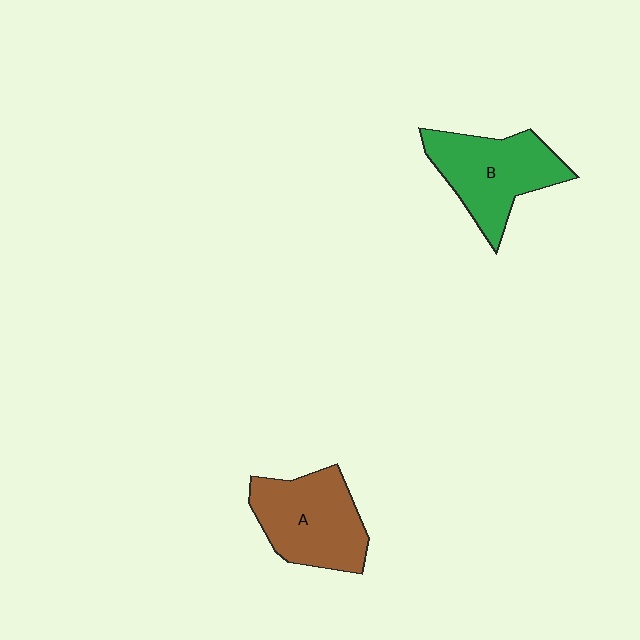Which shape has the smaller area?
Shape B (green).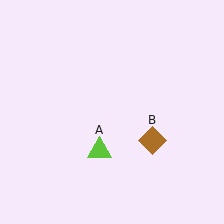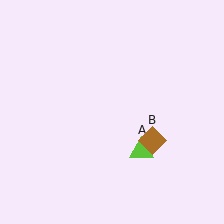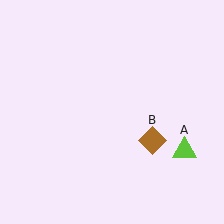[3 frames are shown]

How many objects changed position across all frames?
1 object changed position: lime triangle (object A).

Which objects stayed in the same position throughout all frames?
Brown diamond (object B) remained stationary.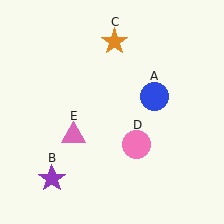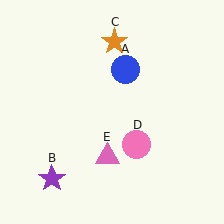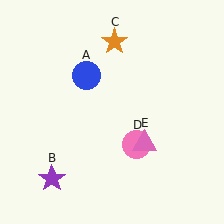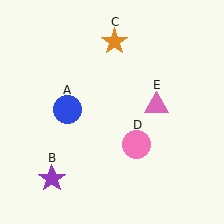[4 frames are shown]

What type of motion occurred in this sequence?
The blue circle (object A), pink triangle (object E) rotated counterclockwise around the center of the scene.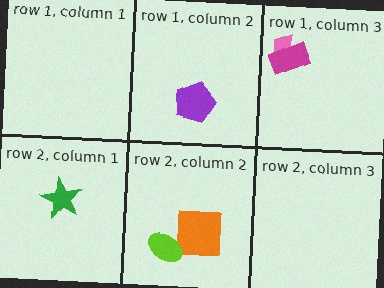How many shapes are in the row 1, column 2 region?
1.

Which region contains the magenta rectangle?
The row 1, column 3 region.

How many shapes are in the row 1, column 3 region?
2.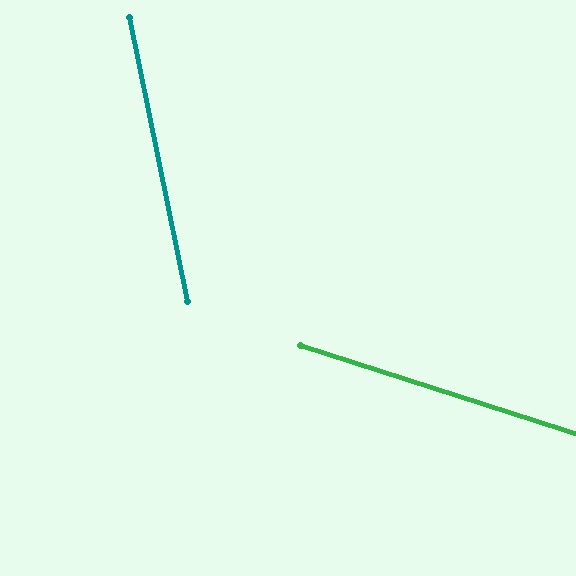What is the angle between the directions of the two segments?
Approximately 61 degrees.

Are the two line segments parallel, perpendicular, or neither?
Neither parallel nor perpendicular — they differ by about 61°.